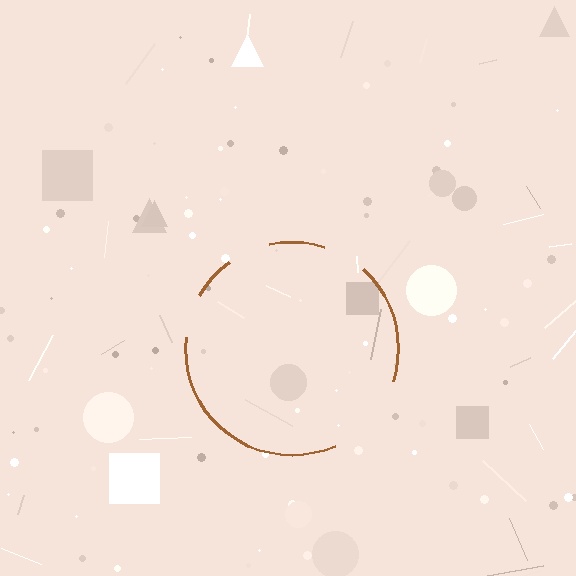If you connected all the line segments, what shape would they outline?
They would outline a circle.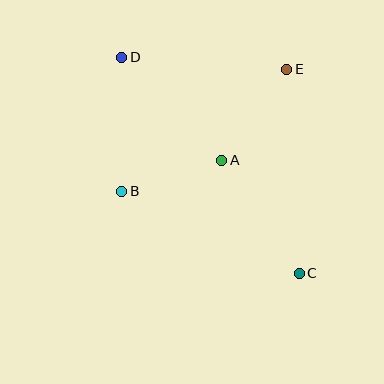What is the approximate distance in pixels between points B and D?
The distance between B and D is approximately 134 pixels.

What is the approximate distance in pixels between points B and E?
The distance between B and E is approximately 205 pixels.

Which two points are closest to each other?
Points A and B are closest to each other.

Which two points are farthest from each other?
Points C and D are farthest from each other.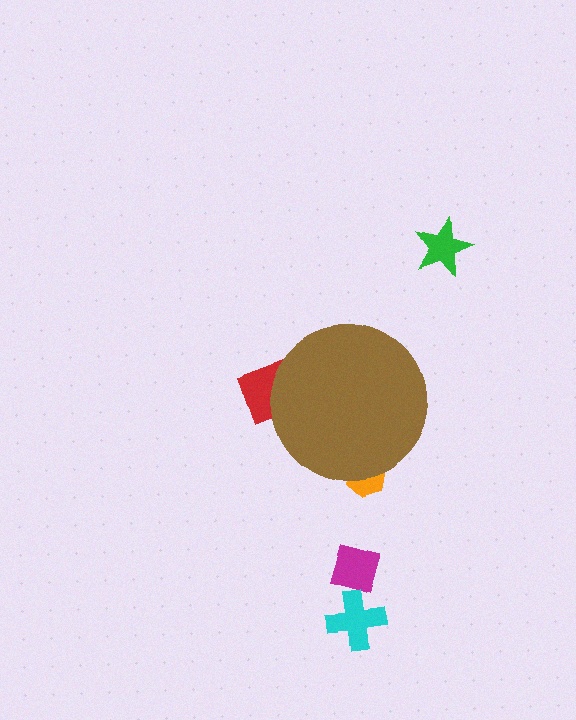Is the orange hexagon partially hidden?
Yes, the orange hexagon is partially hidden behind the brown circle.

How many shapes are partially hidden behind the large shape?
2 shapes are partially hidden.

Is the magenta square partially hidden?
No, the magenta square is fully visible.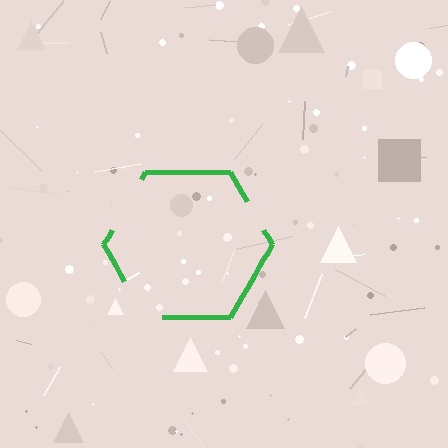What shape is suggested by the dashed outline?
The dashed outline suggests a hexagon.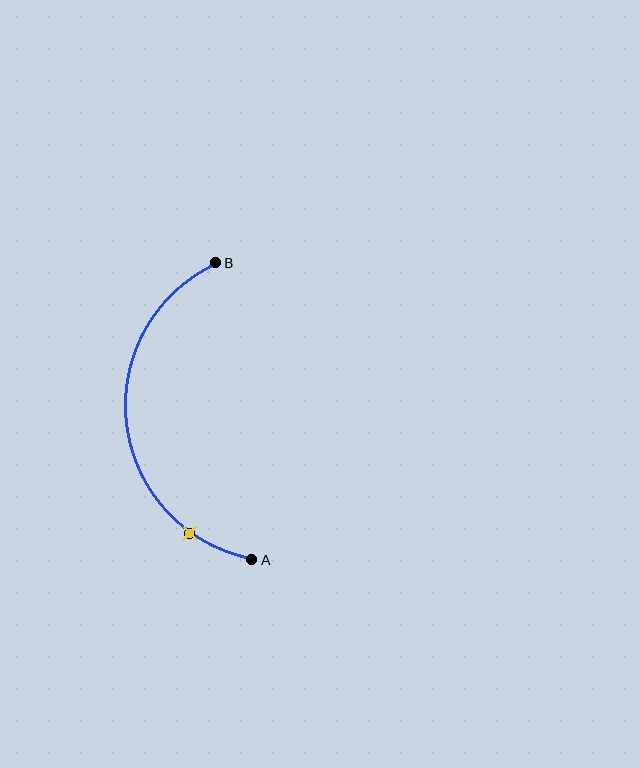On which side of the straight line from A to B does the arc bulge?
The arc bulges to the left of the straight line connecting A and B.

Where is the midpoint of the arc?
The arc midpoint is the point on the curve farthest from the straight line joining A and B. It sits to the left of that line.